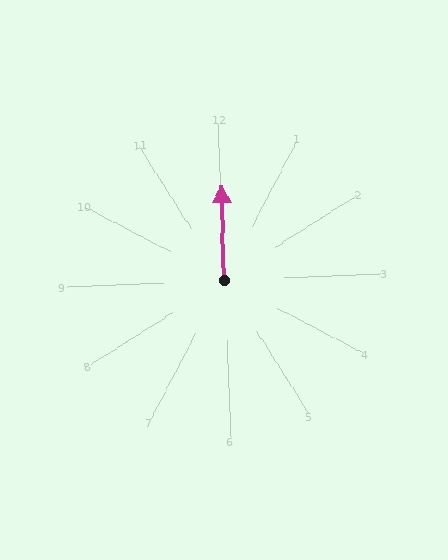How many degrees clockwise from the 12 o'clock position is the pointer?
Approximately 1 degrees.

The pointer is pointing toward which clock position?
Roughly 12 o'clock.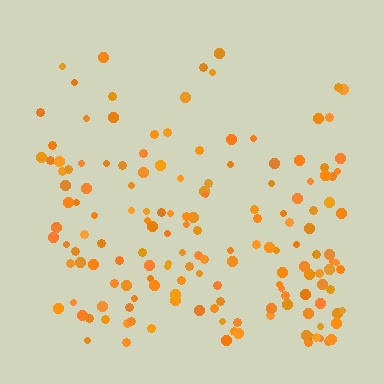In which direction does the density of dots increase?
From top to bottom, with the bottom side densest.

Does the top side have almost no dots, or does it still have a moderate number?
Still a moderate number, just noticeably fewer than the bottom.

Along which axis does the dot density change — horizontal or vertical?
Vertical.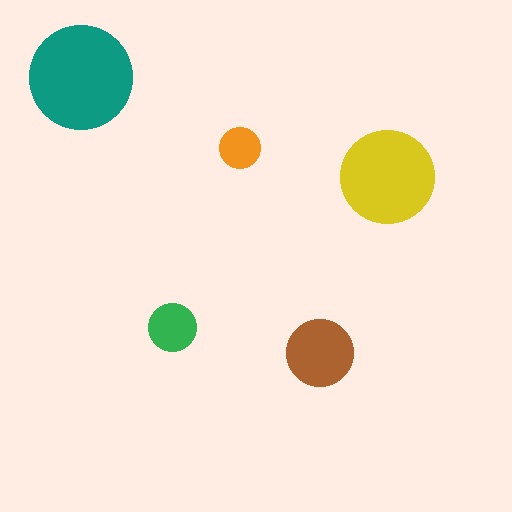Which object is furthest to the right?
The yellow circle is rightmost.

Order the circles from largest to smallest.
the teal one, the yellow one, the brown one, the green one, the orange one.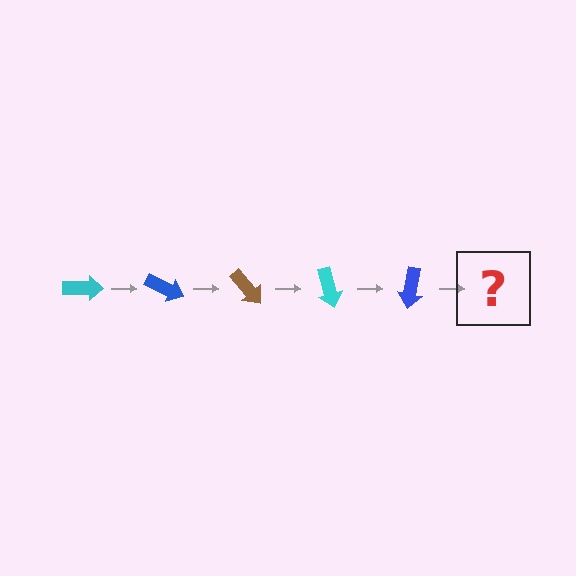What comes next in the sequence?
The next element should be a brown arrow, rotated 125 degrees from the start.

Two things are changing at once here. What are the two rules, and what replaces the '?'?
The two rules are that it rotates 25 degrees each step and the color cycles through cyan, blue, and brown. The '?' should be a brown arrow, rotated 125 degrees from the start.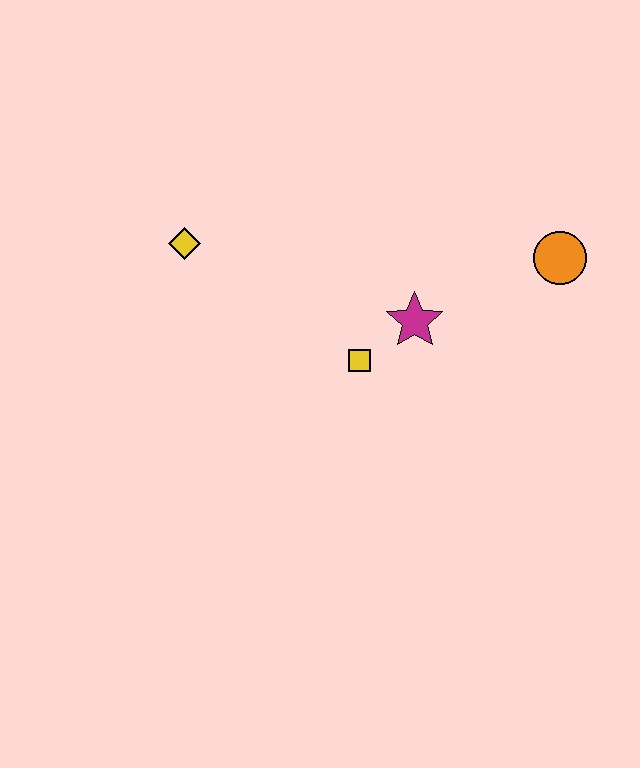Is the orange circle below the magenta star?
No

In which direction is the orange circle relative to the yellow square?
The orange circle is to the right of the yellow square.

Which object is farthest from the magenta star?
The yellow diamond is farthest from the magenta star.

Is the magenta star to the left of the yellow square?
No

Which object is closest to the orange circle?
The magenta star is closest to the orange circle.